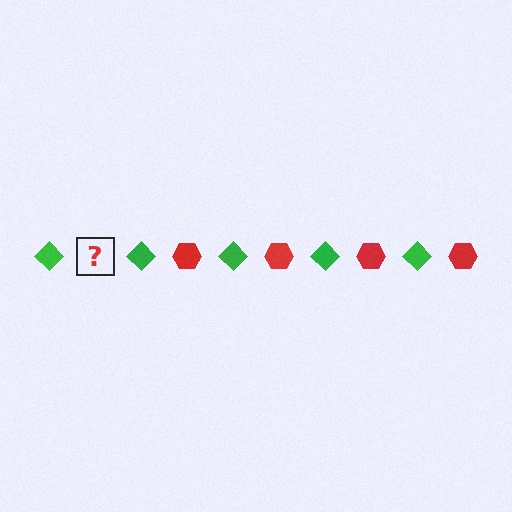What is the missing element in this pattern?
The missing element is a red hexagon.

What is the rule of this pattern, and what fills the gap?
The rule is that the pattern alternates between green diamond and red hexagon. The gap should be filled with a red hexagon.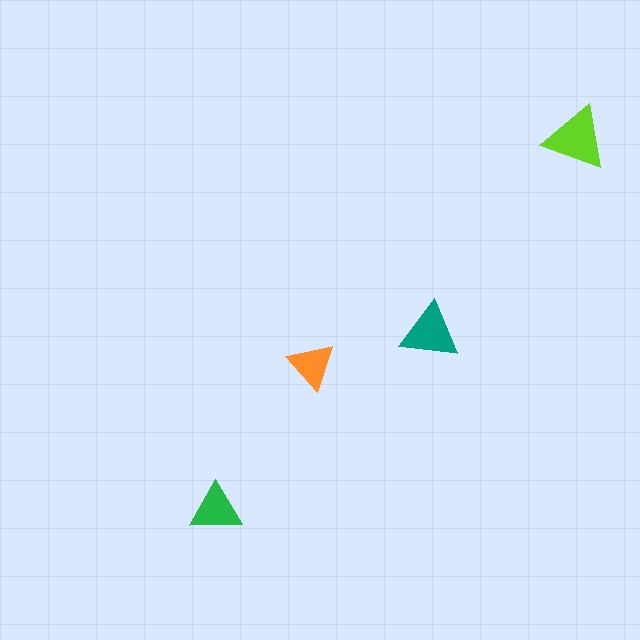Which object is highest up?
The lime triangle is topmost.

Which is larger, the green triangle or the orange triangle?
The green one.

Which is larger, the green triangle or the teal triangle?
The teal one.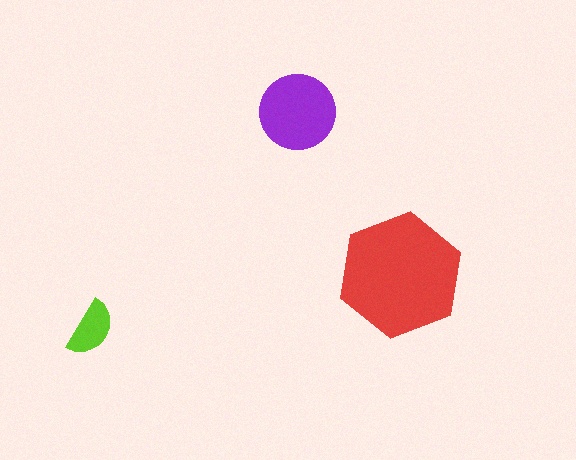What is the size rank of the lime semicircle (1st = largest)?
3rd.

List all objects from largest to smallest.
The red hexagon, the purple circle, the lime semicircle.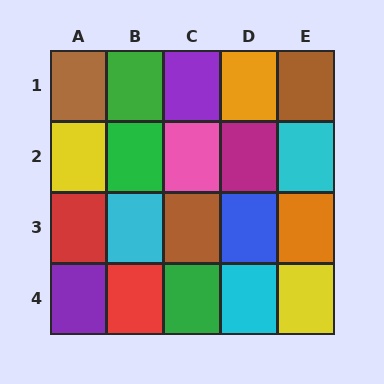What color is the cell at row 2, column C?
Pink.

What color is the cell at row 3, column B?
Cyan.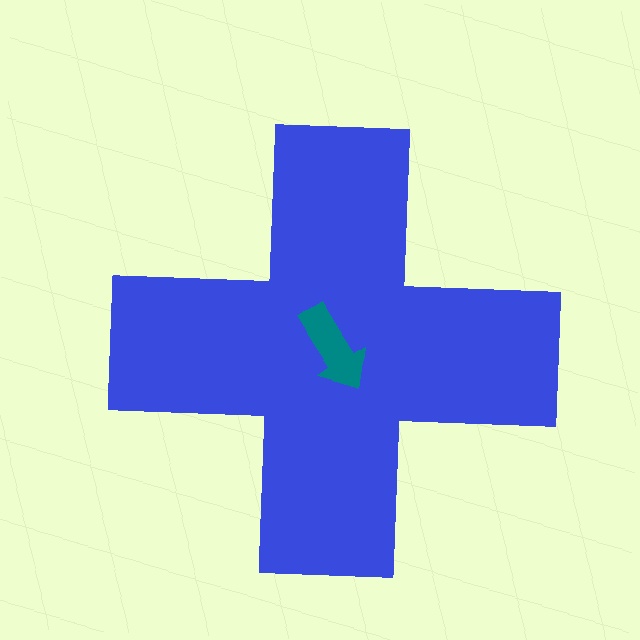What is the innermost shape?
The teal arrow.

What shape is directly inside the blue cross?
The teal arrow.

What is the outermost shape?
The blue cross.